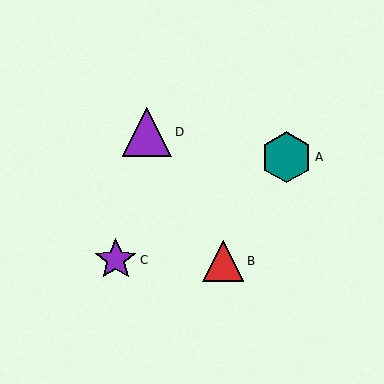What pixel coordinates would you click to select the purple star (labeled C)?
Click at (116, 260) to select the purple star C.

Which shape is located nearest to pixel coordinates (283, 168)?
The teal hexagon (labeled A) at (287, 157) is nearest to that location.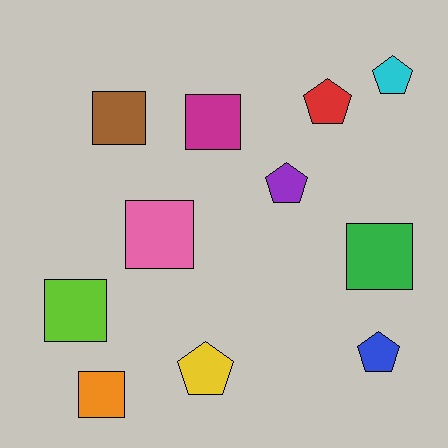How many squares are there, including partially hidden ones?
There are 6 squares.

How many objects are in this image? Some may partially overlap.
There are 11 objects.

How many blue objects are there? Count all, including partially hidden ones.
There is 1 blue object.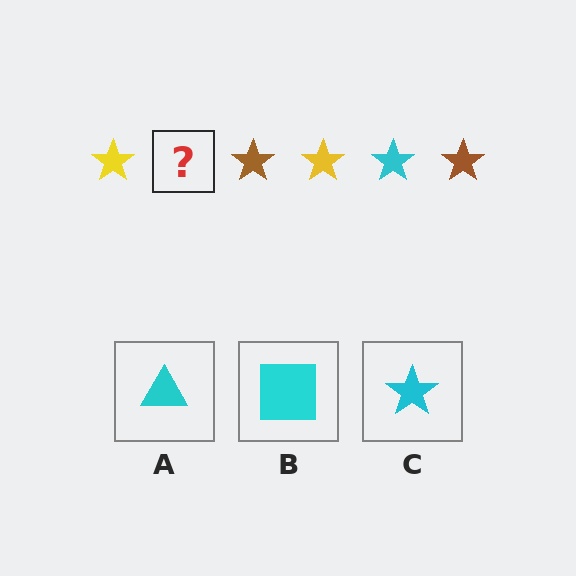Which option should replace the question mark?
Option C.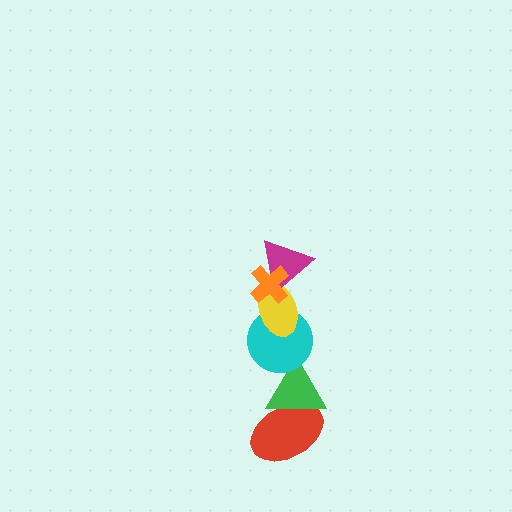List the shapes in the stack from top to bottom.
From top to bottom: the orange cross, the magenta triangle, the yellow ellipse, the cyan circle, the green triangle, the red ellipse.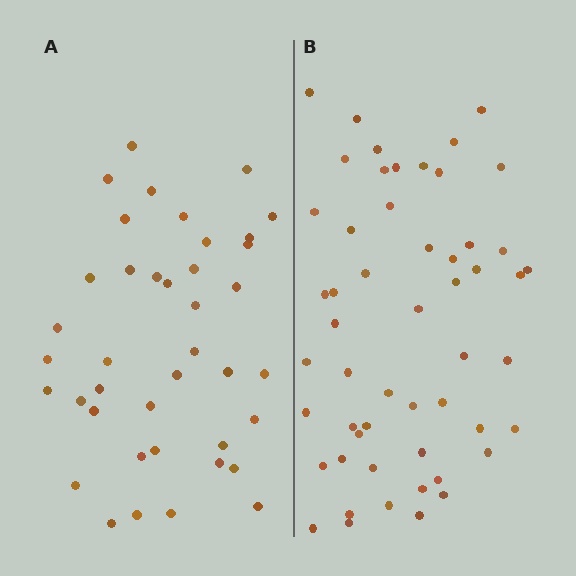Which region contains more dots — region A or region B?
Region B (the right region) has more dots.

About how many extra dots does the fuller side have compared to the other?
Region B has approximately 15 more dots than region A.